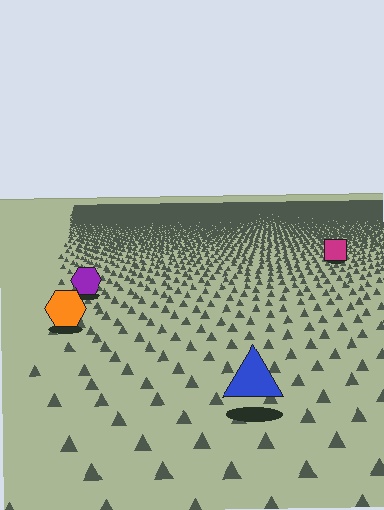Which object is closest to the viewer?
The blue triangle is closest. The texture marks near it are larger and more spread out.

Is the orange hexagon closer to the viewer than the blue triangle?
No. The blue triangle is closer — you can tell from the texture gradient: the ground texture is coarser near it.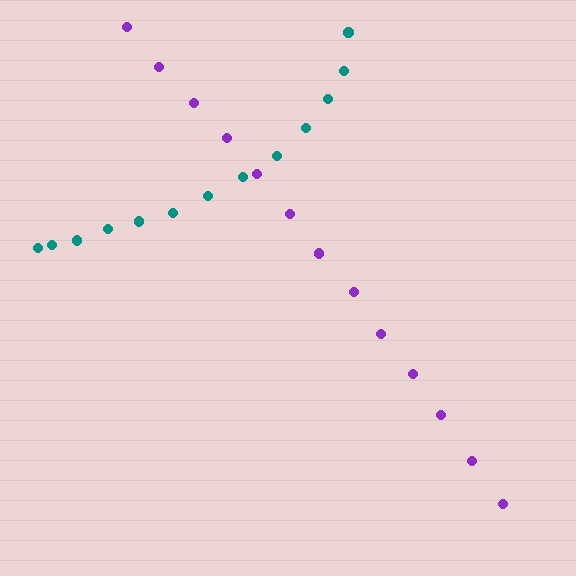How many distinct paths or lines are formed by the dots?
There are 2 distinct paths.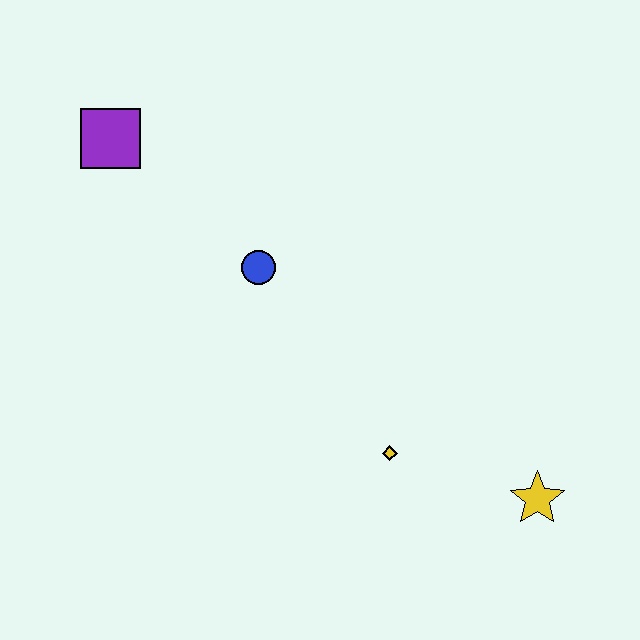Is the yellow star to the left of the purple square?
No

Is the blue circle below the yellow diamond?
No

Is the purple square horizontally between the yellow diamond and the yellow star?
No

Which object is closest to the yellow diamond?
The yellow star is closest to the yellow diamond.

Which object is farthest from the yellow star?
The purple square is farthest from the yellow star.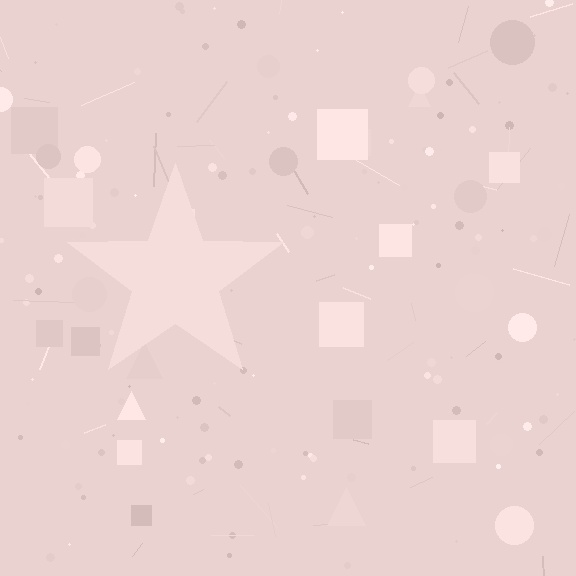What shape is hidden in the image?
A star is hidden in the image.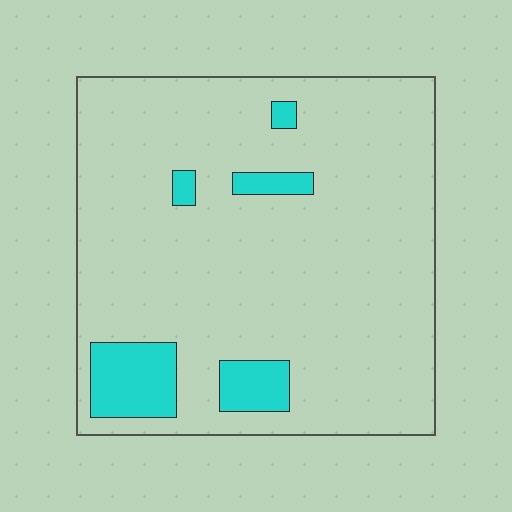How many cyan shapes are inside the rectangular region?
5.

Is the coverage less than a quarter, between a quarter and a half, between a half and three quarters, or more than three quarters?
Less than a quarter.